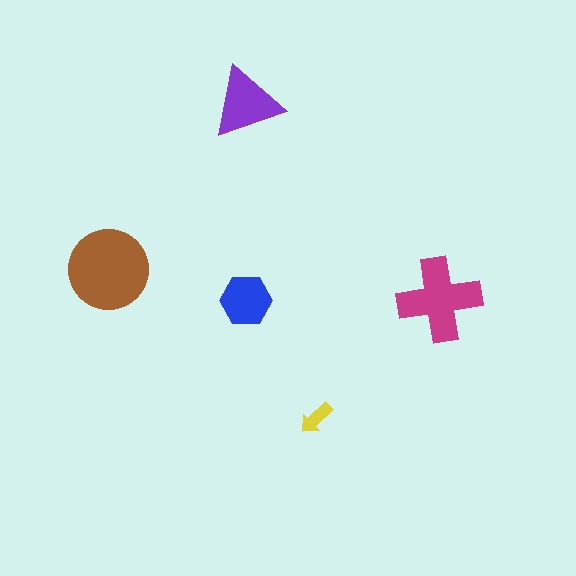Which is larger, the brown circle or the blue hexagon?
The brown circle.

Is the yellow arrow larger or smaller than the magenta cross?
Smaller.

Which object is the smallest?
The yellow arrow.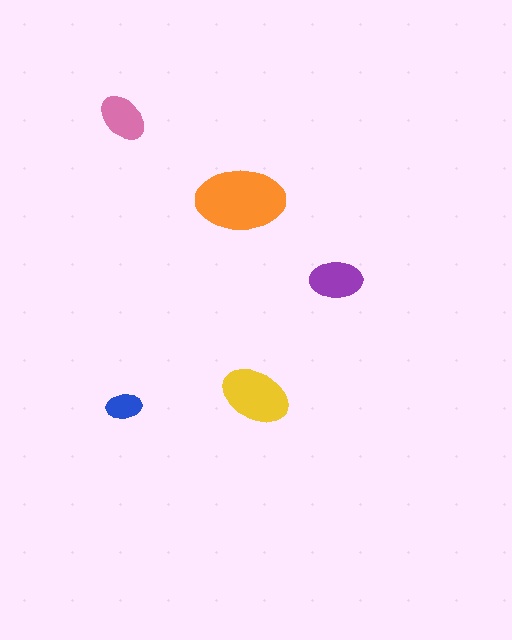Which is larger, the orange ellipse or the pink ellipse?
The orange one.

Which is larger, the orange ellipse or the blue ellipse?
The orange one.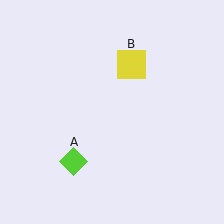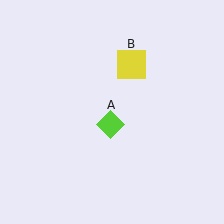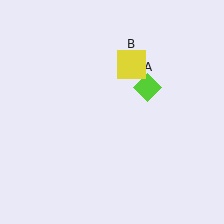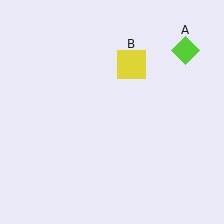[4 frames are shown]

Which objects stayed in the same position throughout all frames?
Yellow square (object B) remained stationary.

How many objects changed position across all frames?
1 object changed position: lime diamond (object A).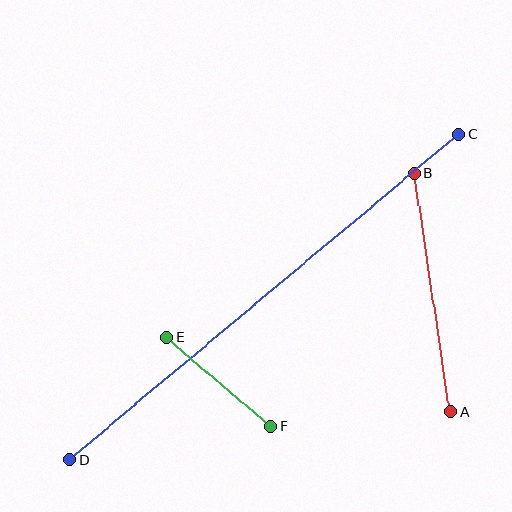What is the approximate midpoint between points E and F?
The midpoint is at approximately (218, 382) pixels.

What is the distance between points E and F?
The distance is approximately 137 pixels.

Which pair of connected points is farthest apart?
Points C and D are farthest apart.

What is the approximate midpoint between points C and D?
The midpoint is at approximately (264, 297) pixels.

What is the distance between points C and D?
The distance is approximately 507 pixels.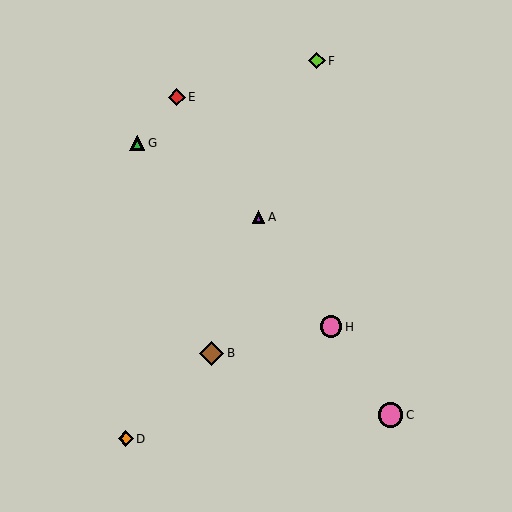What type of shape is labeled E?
Shape E is a red diamond.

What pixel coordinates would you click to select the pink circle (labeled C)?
Click at (391, 415) to select the pink circle C.